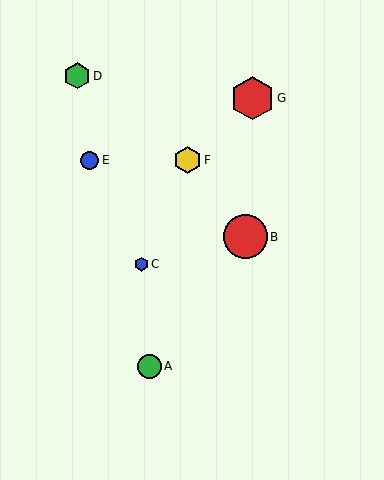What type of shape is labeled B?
Shape B is a red circle.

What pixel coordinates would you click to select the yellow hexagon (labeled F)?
Click at (188, 160) to select the yellow hexagon F.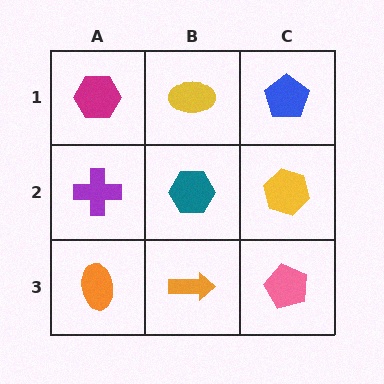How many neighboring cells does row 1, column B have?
3.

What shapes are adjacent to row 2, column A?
A magenta hexagon (row 1, column A), an orange ellipse (row 3, column A), a teal hexagon (row 2, column B).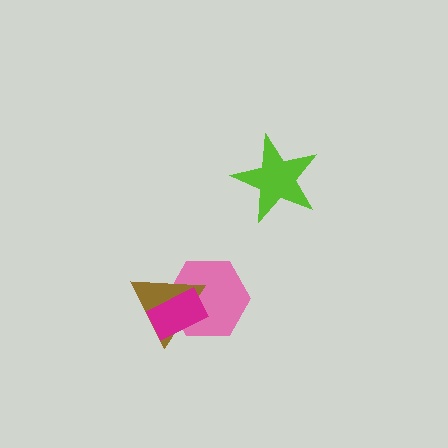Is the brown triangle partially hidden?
Yes, it is partially covered by another shape.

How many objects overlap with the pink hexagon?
2 objects overlap with the pink hexagon.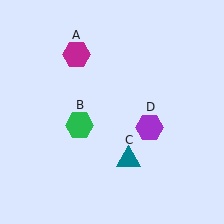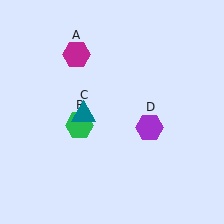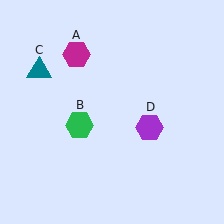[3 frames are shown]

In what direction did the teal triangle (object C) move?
The teal triangle (object C) moved up and to the left.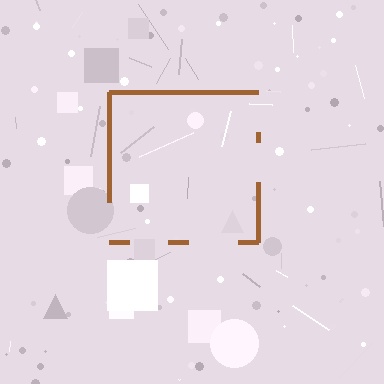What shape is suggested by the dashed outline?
The dashed outline suggests a square.